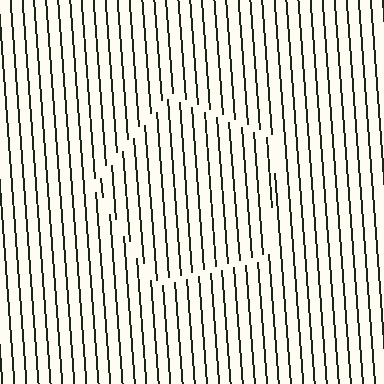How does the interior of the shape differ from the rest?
The interior of the shape contains the same grating, shifted by half a period — the contour is defined by the phase discontinuity where line-ends from the inner and outer gratings abut.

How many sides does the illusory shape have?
5 sides — the line-ends trace a pentagon.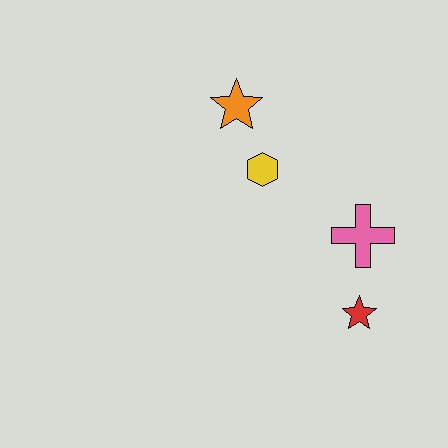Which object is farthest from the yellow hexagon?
The red star is farthest from the yellow hexagon.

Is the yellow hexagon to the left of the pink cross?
Yes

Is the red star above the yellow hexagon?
No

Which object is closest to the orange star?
The yellow hexagon is closest to the orange star.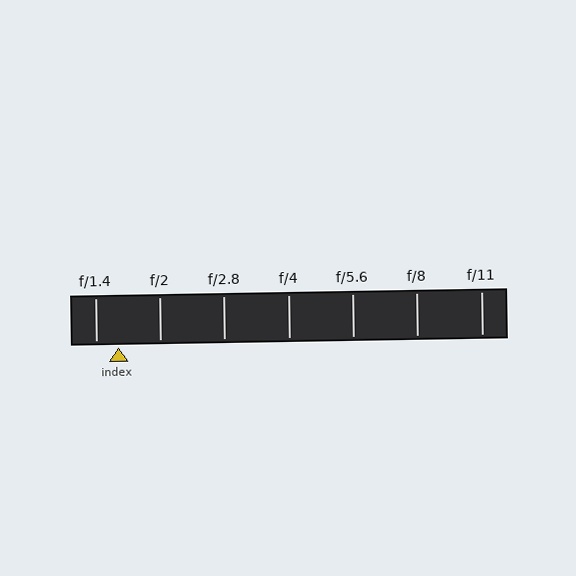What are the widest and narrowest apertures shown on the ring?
The widest aperture shown is f/1.4 and the narrowest is f/11.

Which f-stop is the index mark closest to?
The index mark is closest to f/1.4.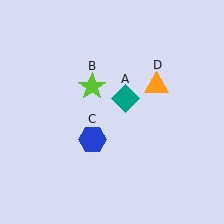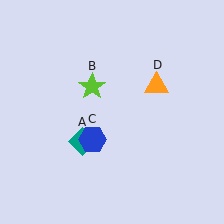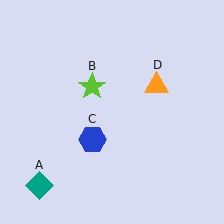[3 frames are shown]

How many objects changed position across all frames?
1 object changed position: teal diamond (object A).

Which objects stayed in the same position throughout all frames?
Lime star (object B) and blue hexagon (object C) and orange triangle (object D) remained stationary.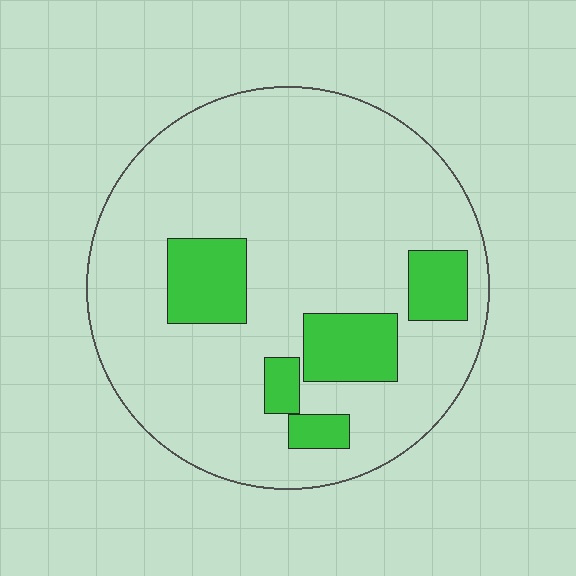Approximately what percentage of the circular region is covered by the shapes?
Approximately 15%.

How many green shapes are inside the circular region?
5.